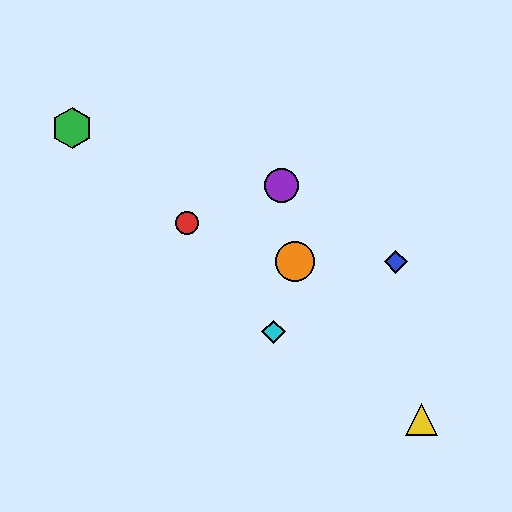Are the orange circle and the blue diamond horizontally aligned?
Yes, both are at y≈262.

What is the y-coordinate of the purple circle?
The purple circle is at y≈185.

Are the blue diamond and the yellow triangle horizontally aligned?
No, the blue diamond is at y≈262 and the yellow triangle is at y≈419.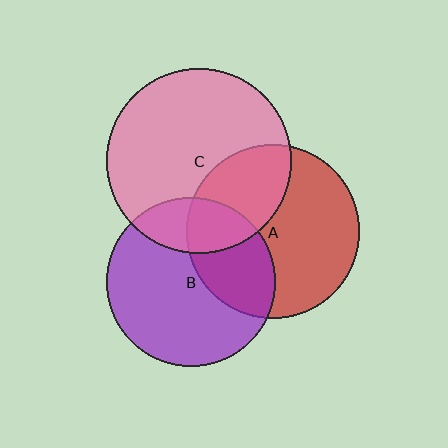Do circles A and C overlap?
Yes.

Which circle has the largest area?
Circle C (pink).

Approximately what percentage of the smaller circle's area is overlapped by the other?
Approximately 35%.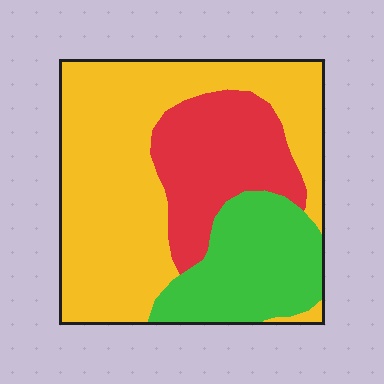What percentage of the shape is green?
Green takes up about one quarter (1/4) of the shape.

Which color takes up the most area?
Yellow, at roughly 55%.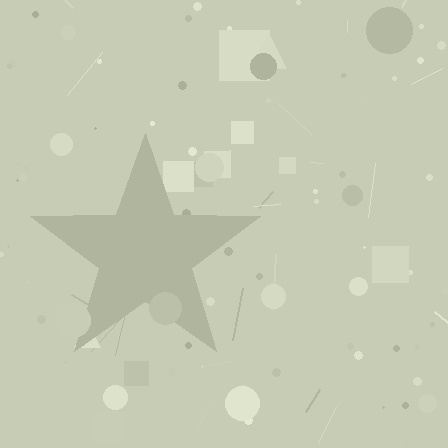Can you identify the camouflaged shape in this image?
The camouflaged shape is a star.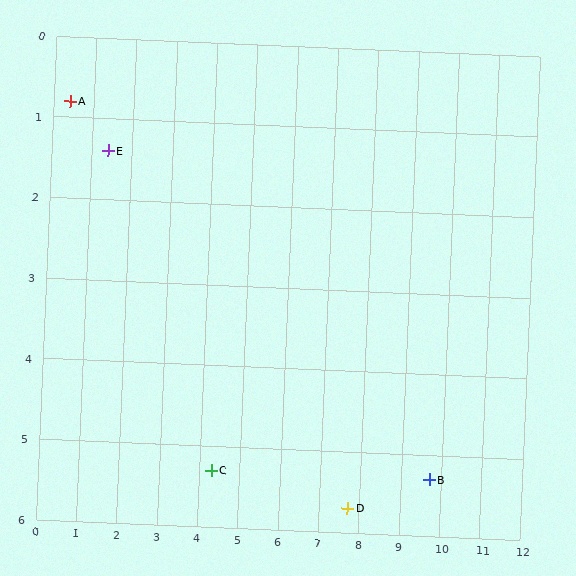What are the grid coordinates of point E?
Point E is at approximately (1.4, 1.4).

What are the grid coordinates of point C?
Point C is at approximately (4.3, 5.3).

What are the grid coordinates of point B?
Point B is at approximately (9.7, 5.3).